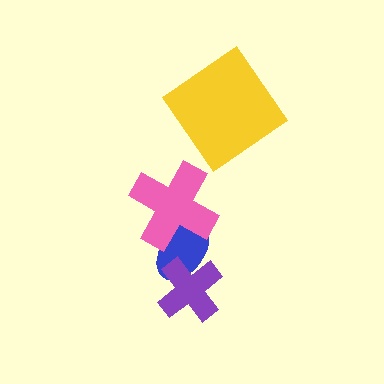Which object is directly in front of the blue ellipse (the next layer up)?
The pink cross is directly in front of the blue ellipse.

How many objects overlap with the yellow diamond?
0 objects overlap with the yellow diamond.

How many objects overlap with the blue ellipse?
2 objects overlap with the blue ellipse.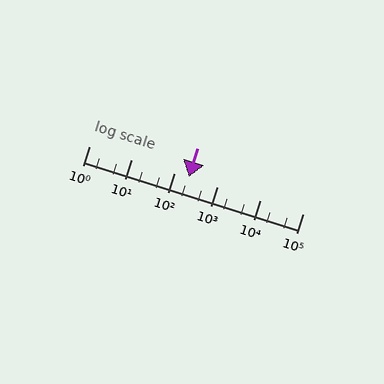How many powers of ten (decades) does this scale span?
The scale spans 5 decades, from 1 to 100000.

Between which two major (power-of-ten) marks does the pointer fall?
The pointer is between 100 and 1000.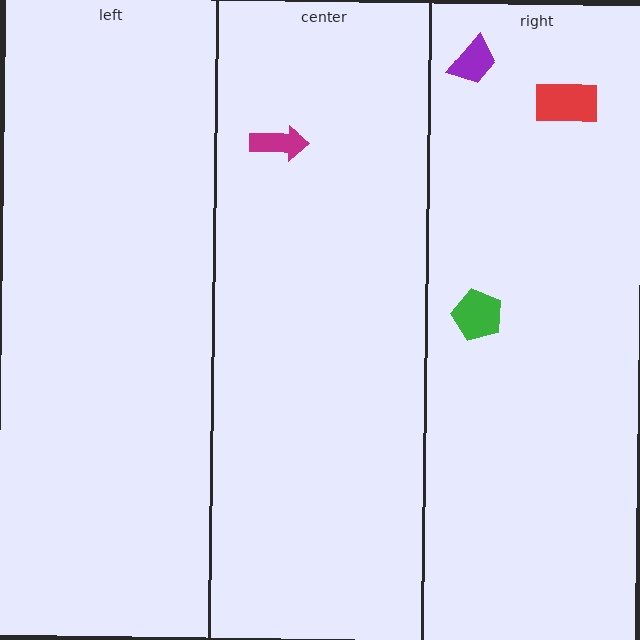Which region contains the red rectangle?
The right region.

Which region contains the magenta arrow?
The center region.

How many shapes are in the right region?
3.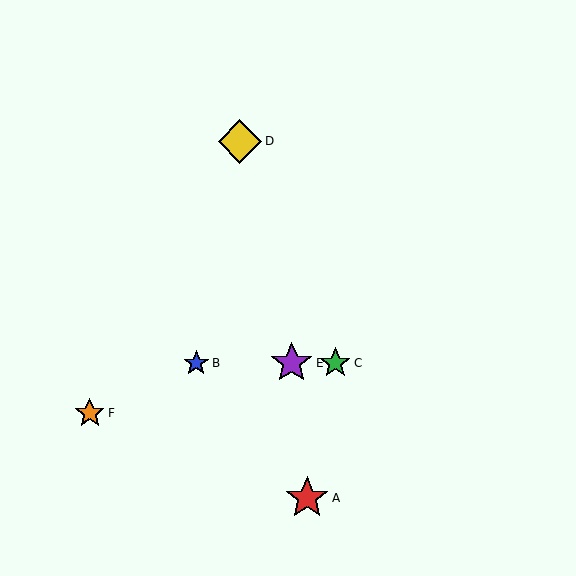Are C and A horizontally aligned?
No, C is at y≈363 and A is at y≈498.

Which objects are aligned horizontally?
Objects B, C, E are aligned horizontally.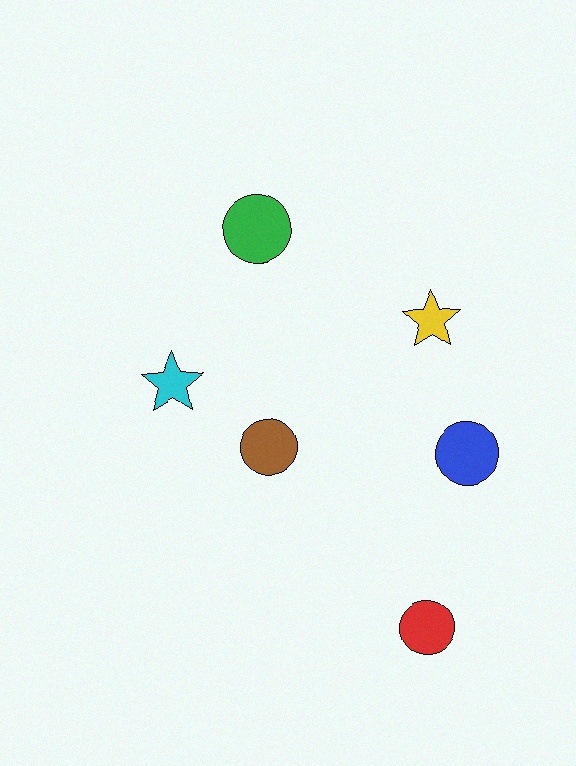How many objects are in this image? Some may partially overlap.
There are 6 objects.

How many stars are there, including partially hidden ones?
There are 2 stars.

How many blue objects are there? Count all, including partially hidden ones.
There is 1 blue object.